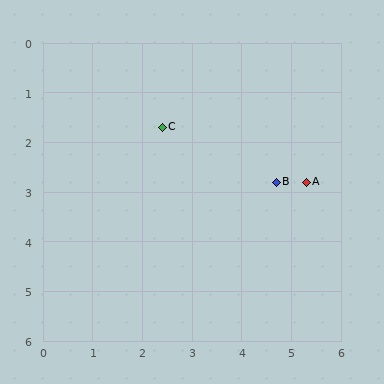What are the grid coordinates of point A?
Point A is at approximately (5.3, 2.8).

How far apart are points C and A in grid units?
Points C and A are about 3.1 grid units apart.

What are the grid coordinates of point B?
Point B is at approximately (4.7, 2.8).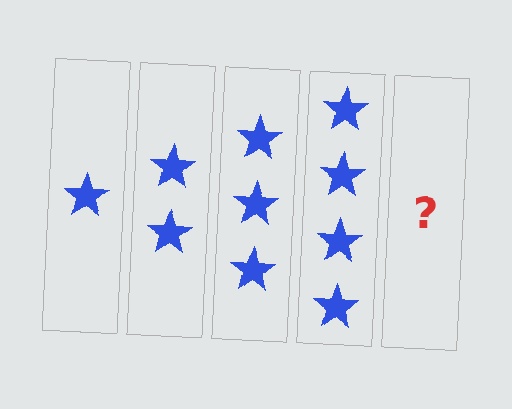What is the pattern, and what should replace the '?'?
The pattern is that each step adds one more star. The '?' should be 5 stars.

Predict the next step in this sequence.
The next step is 5 stars.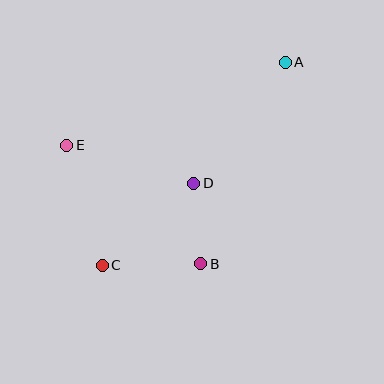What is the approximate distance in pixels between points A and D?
The distance between A and D is approximately 152 pixels.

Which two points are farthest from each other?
Points A and C are farthest from each other.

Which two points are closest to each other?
Points B and D are closest to each other.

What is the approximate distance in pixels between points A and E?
The distance between A and E is approximately 234 pixels.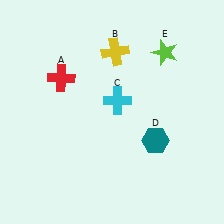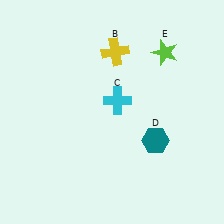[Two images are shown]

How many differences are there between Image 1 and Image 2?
There is 1 difference between the two images.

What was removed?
The red cross (A) was removed in Image 2.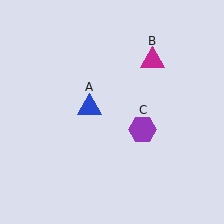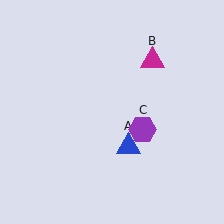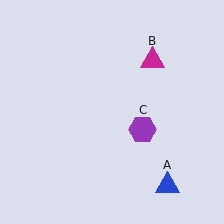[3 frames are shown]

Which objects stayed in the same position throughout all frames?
Magenta triangle (object B) and purple hexagon (object C) remained stationary.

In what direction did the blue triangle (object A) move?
The blue triangle (object A) moved down and to the right.